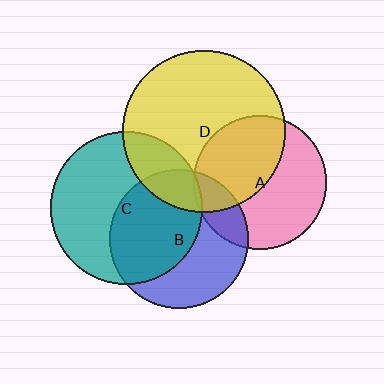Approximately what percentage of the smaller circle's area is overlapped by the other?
Approximately 45%.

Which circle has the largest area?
Circle D (yellow).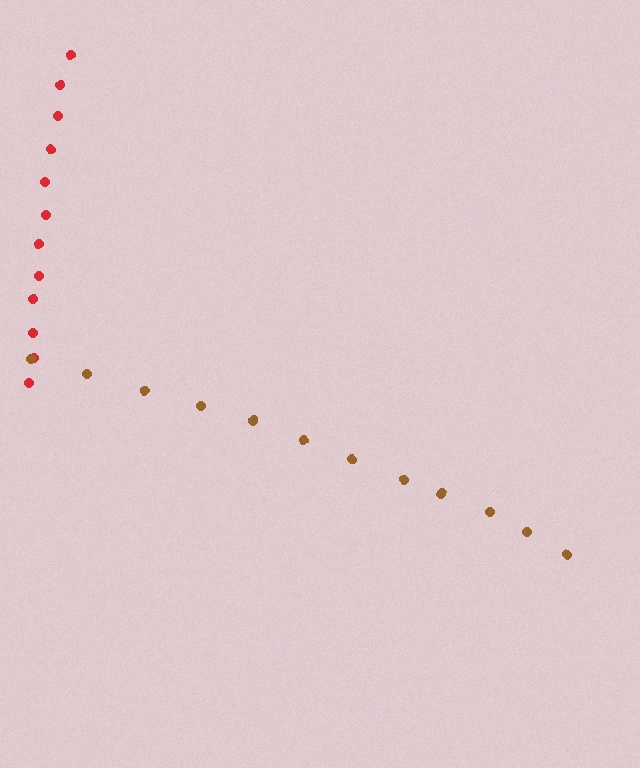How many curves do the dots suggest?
There are 2 distinct paths.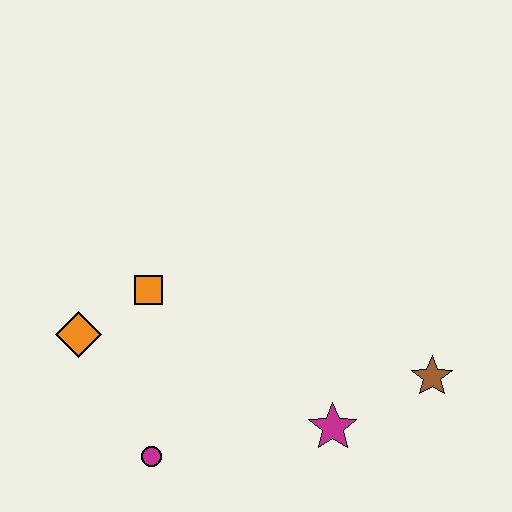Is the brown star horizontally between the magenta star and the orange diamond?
No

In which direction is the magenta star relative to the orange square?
The magenta star is to the right of the orange square.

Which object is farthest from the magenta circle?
The brown star is farthest from the magenta circle.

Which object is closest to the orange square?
The orange diamond is closest to the orange square.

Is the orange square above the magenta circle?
Yes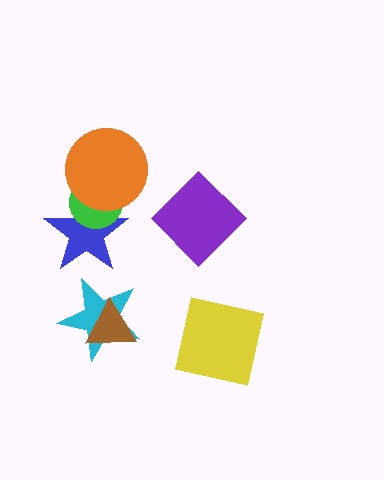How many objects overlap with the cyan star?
1 object overlaps with the cyan star.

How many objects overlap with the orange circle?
2 objects overlap with the orange circle.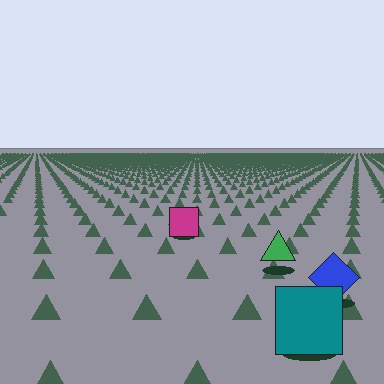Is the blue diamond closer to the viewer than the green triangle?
Yes. The blue diamond is closer — you can tell from the texture gradient: the ground texture is coarser near it.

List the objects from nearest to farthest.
From nearest to farthest: the teal square, the blue diamond, the green triangle, the magenta square.